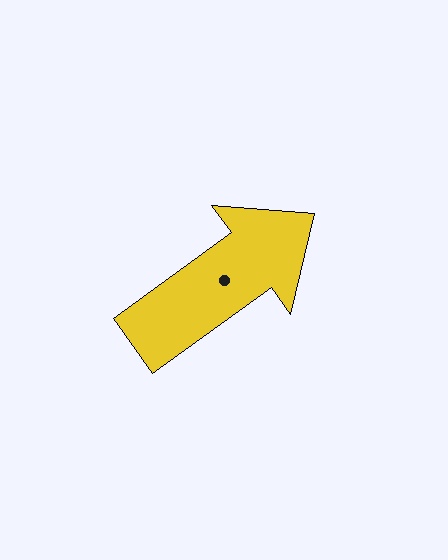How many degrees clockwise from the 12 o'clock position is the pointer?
Approximately 54 degrees.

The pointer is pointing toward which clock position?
Roughly 2 o'clock.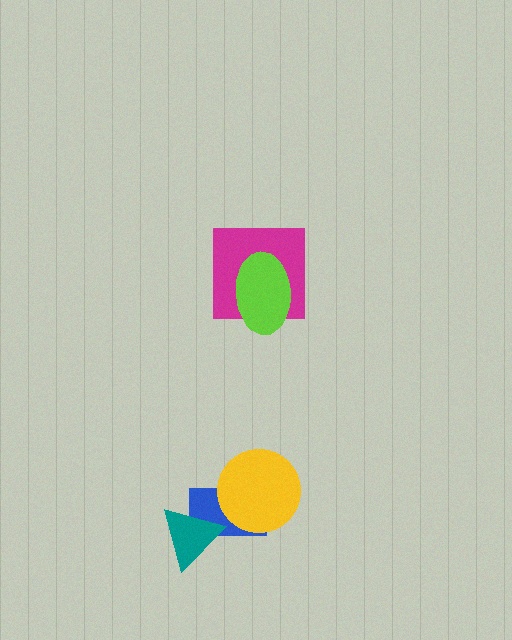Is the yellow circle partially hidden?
No, no other shape covers it.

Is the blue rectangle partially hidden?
Yes, it is partially covered by another shape.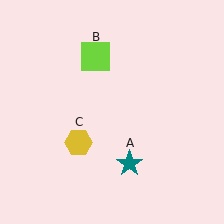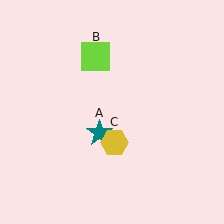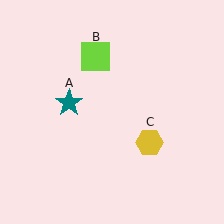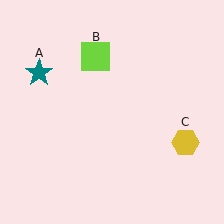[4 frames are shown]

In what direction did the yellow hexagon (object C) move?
The yellow hexagon (object C) moved right.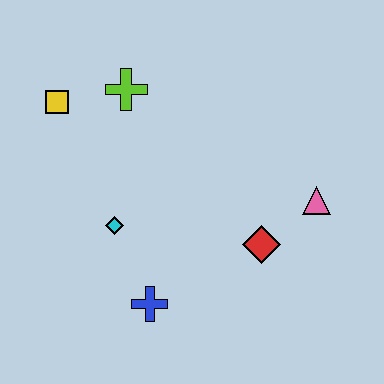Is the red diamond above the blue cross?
Yes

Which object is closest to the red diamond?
The pink triangle is closest to the red diamond.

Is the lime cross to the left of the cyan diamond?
No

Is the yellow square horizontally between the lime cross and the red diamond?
No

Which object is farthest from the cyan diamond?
The pink triangle is farthest from the cyan diamond.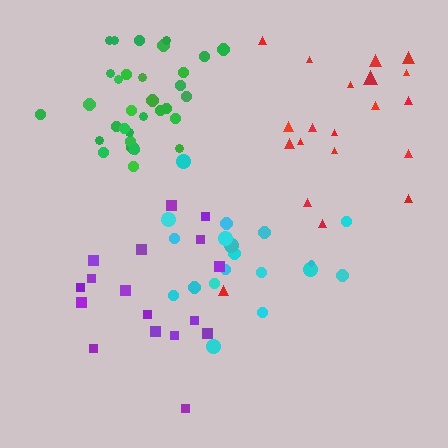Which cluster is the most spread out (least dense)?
Purple.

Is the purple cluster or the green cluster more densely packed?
Green.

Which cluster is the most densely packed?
Green.